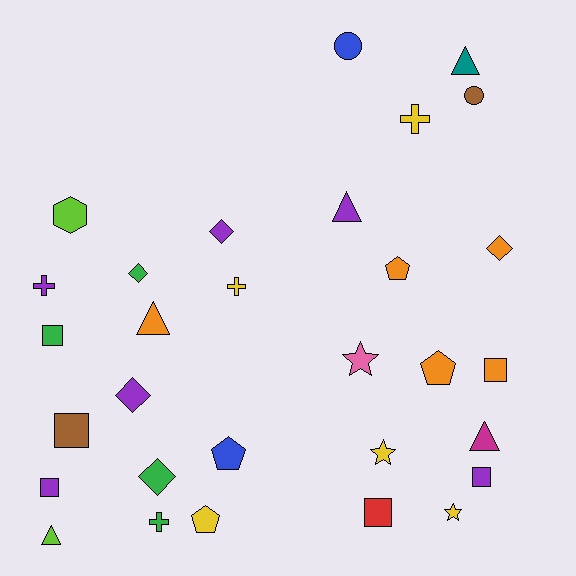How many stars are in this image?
There are 3 stars.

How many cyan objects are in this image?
There are no cyan objects.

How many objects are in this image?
There are 30 objects.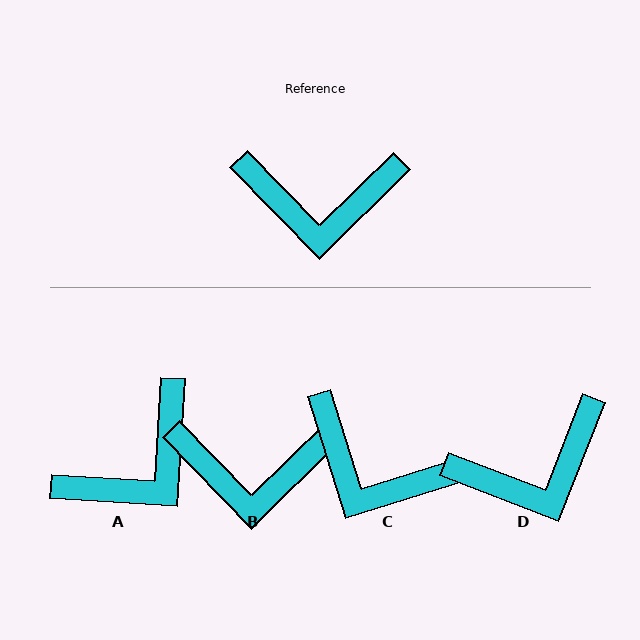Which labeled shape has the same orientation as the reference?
B.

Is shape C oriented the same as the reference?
No, it is off by about 27 degrees.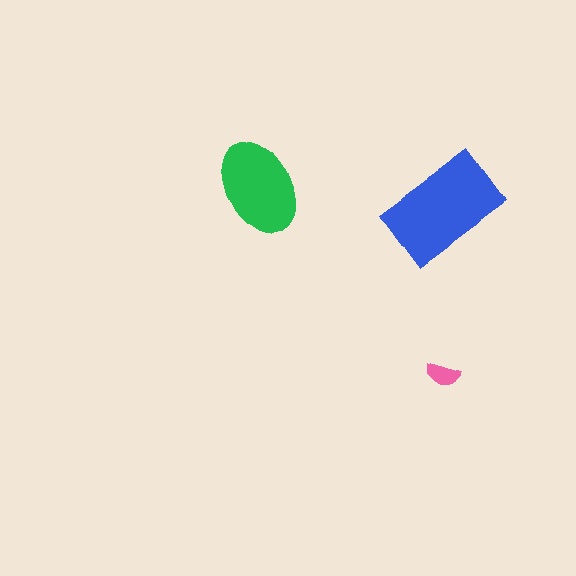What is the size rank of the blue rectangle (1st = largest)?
1st.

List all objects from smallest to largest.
The pink semicircle, the green ellipse, the blue rectangle.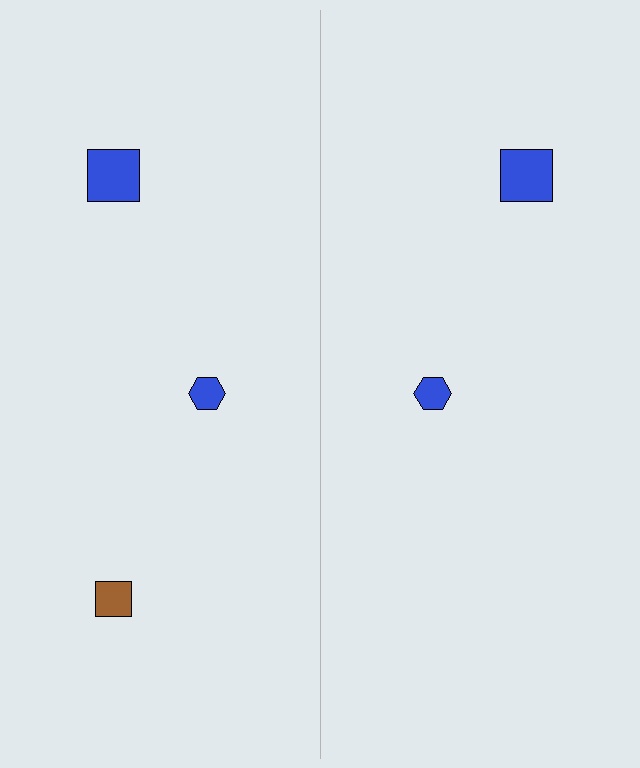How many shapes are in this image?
There are 5 shapes in this image.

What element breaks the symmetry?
A brown square is missing from the right side.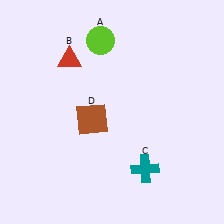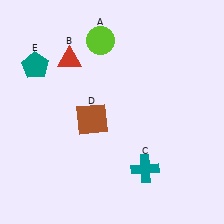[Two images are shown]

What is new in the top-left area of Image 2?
A teal pentagon (E) was added in the top-left area of Image 2.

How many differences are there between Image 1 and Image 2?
There is 1 difference between the two images.